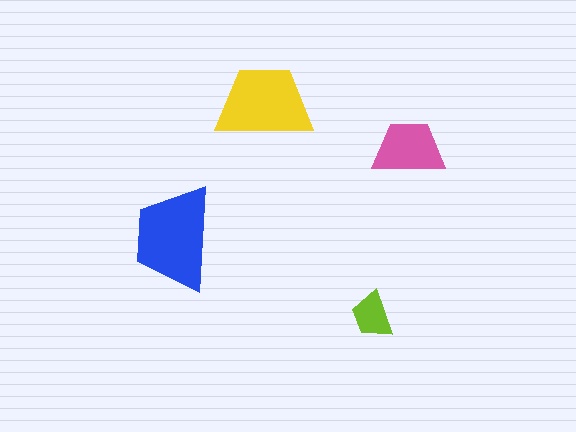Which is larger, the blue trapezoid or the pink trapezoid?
The blue one.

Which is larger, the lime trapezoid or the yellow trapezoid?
The yellow one.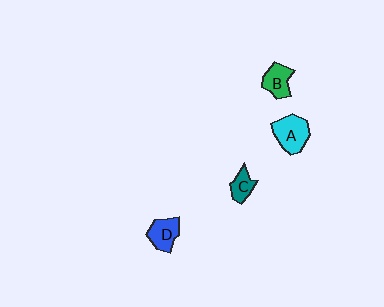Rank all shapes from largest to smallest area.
From largest to smallest: A (cyan), D (blue), B (green), C (teal).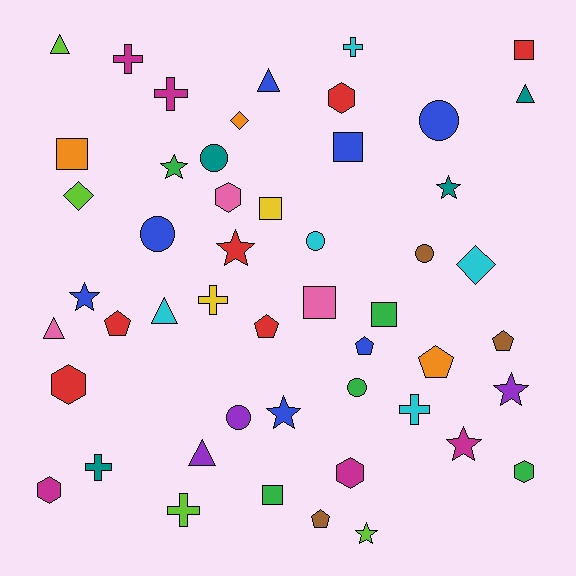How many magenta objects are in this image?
There are 5 magenta objects.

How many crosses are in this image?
There are 7 crosses.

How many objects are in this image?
There are 50 objects.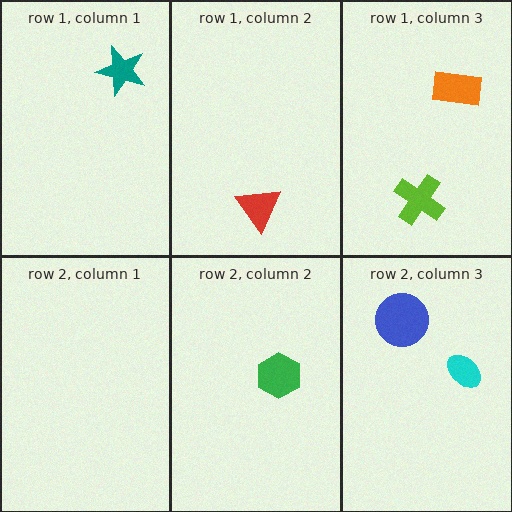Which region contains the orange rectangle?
The row 1, column 3 region.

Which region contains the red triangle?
The row 1, column 2 region.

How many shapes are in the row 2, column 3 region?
2.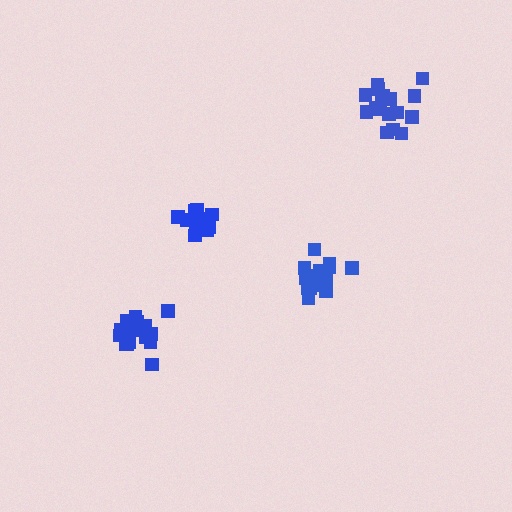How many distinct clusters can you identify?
There are 4 distinct clusters.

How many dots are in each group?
Group 1: 17 dots, Group 2: 18 dots, Group 3: 18 dots, Group 4: 13 dots (66 total).